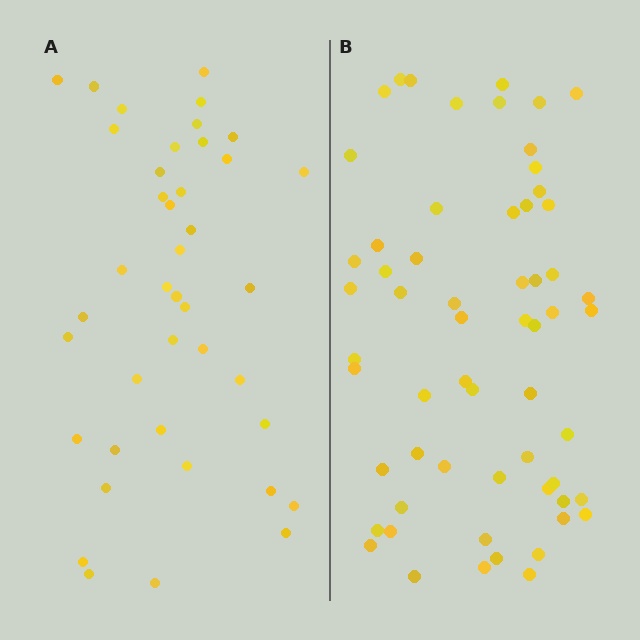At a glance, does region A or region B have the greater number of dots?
Region B (the right region) has more dots.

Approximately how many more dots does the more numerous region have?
Region B has approximately 20 more dots than region A.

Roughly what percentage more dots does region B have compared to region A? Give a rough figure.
About 45% more.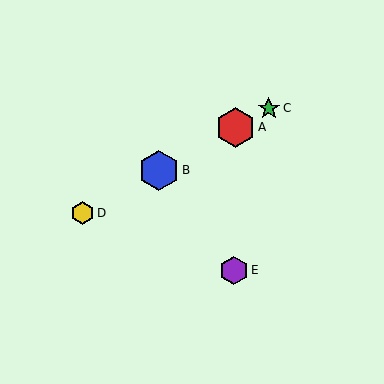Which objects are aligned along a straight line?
Objects A, B, C, D are aligned along a straight line.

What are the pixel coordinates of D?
Object D is at (83, 213).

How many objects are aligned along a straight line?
4 objects (A, B, C, D) are aligned along a straight line.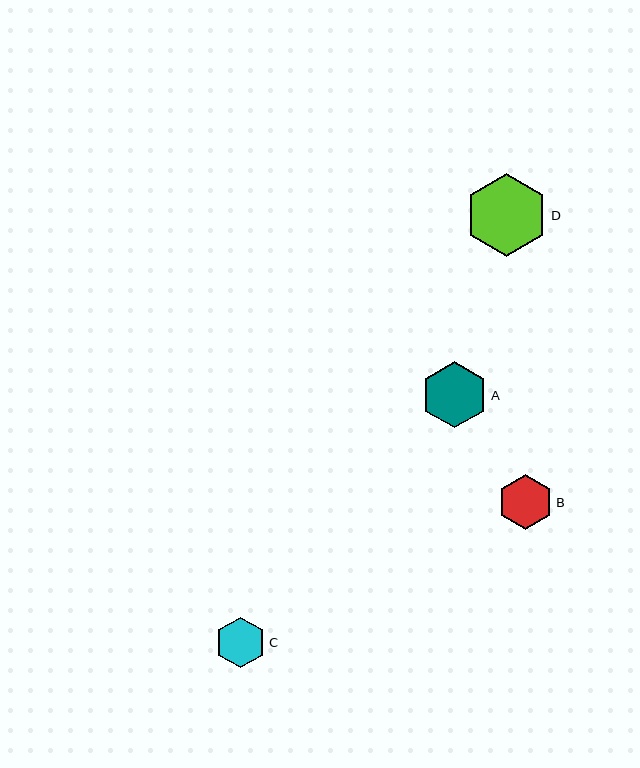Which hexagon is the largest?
Hexagon D is the largest with a size of approximately 83 pixels.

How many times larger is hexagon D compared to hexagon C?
Hexagon D is approximately 1.6 times the size of hexagon C.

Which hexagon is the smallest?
Hexagon C is the smallest with a size of approximately 51 pixels.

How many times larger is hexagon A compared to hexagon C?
Hexagon A is approximately 1.3 times the size of hexagon C.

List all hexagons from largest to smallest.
From largest to smallest: D, A, B, C.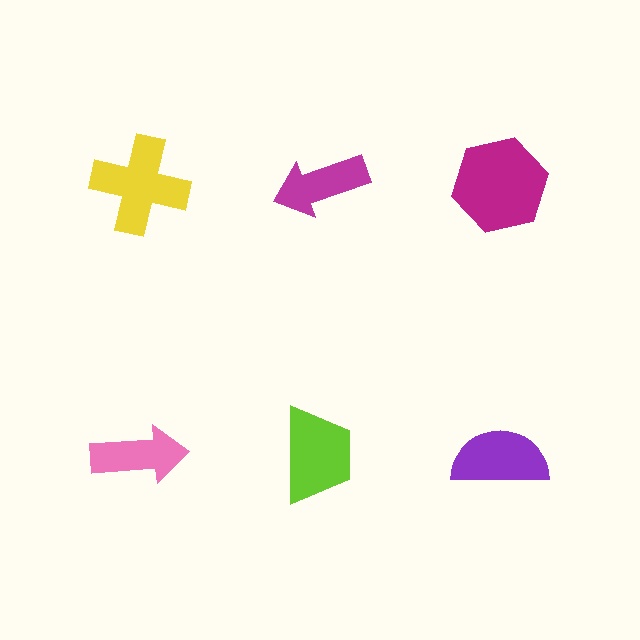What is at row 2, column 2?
A lime trapezoid.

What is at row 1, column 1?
A yellow cross.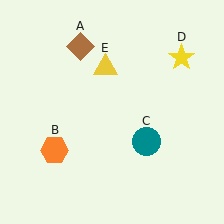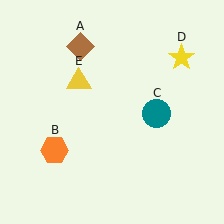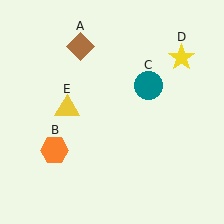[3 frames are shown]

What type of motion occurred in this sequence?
The teal circle (object C), yellow triangle (object E) rotated counterclockwise around the center of the scene.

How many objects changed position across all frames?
2 objects changed position: teal circle (object C), yellow triangle (object E).